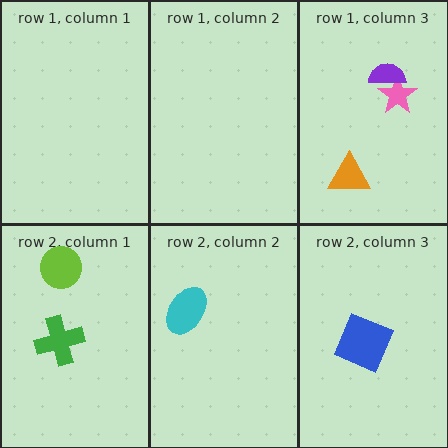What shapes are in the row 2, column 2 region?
The cyan ellipse.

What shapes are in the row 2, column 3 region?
The blue square.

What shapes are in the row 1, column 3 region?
The pink star, the orange triangle, the purple semicircle.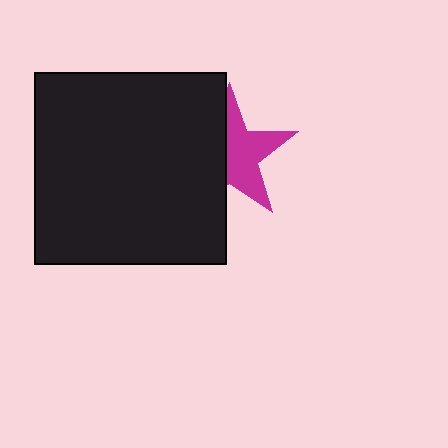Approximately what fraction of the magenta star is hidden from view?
Roughly 46% of the magenta star is hidden behind the black square.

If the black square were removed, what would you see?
You would see the complete magenta star.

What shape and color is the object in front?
The object in front is a black square.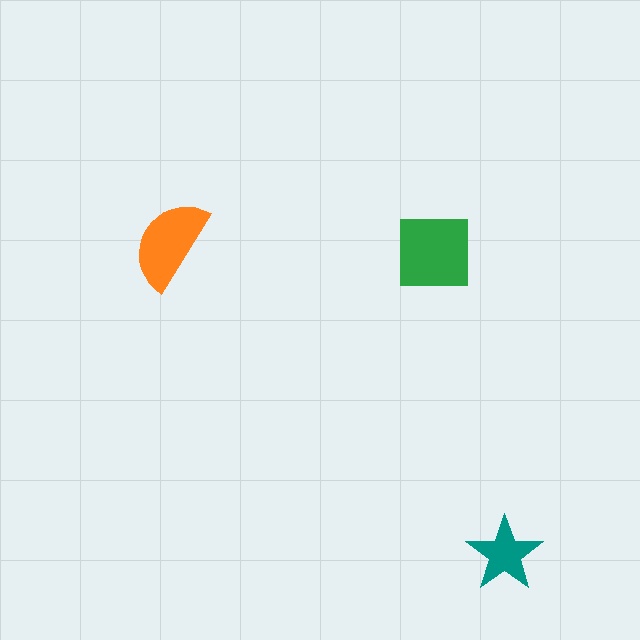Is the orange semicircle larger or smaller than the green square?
Smaller.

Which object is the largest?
The green square.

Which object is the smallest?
The teal star.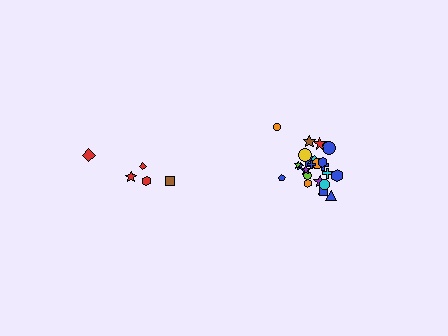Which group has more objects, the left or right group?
The right group.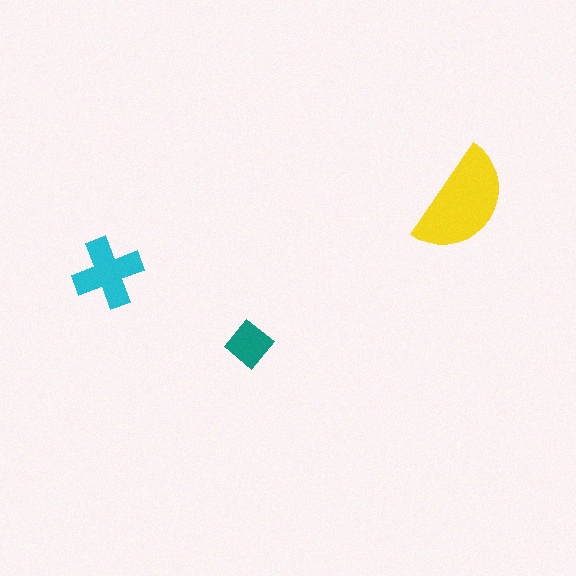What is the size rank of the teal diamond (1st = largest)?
3rd.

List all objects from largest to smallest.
The yellow semicircle, the cyan cross, the teal diamond.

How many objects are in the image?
There are 3 objects in the image.